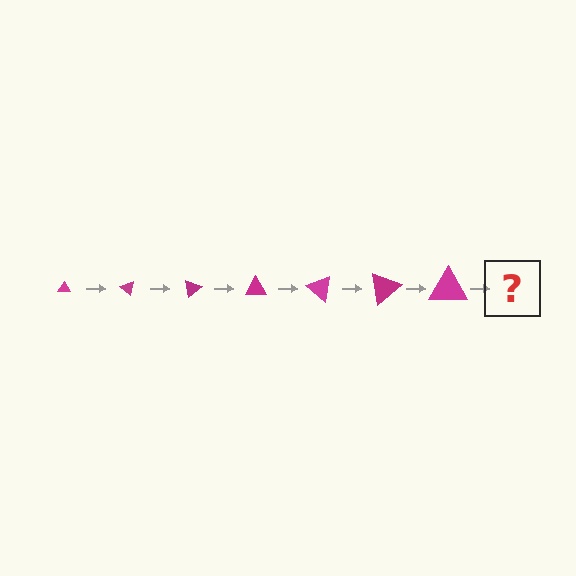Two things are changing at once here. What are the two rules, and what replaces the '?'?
The two rules are that the triangle grows larger each step and it rotates 40 degrees each step. The '?' should be a triangle, larger than the previous one and rotated 280 degrees from the start.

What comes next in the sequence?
The next element should be a triangle, larger than the previous one and rotated 280 degrees from the start.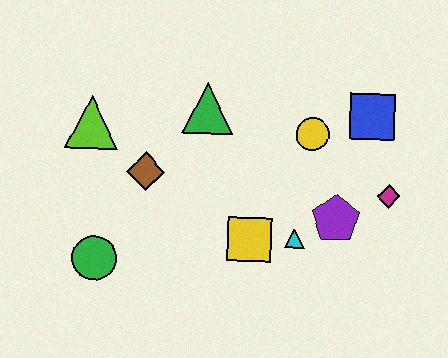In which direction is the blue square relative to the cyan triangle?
The blue square is above the cyan triangle.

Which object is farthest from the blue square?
The green circle is farthest from the blue square.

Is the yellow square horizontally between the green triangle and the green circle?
No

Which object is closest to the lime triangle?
The brown diamond is closest to the lime triangle.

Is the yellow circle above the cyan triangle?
Yes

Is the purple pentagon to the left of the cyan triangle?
No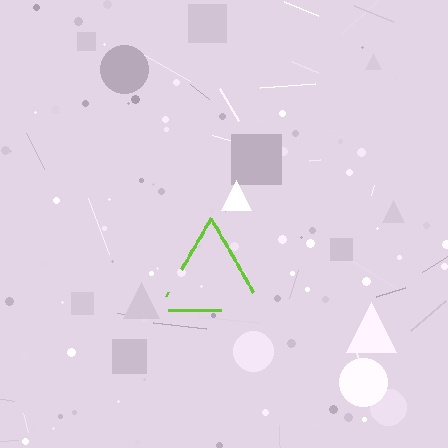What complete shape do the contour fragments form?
The contour fragments form a triangle.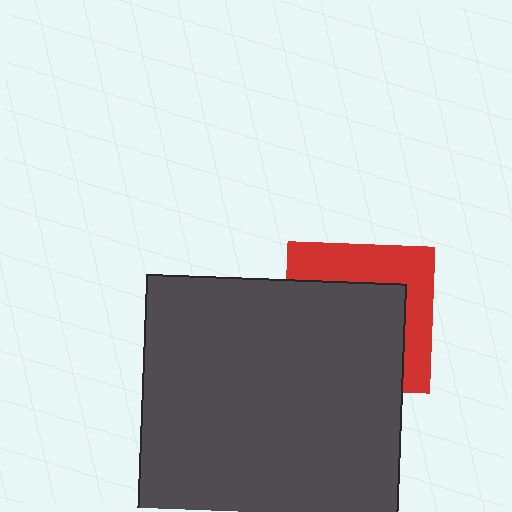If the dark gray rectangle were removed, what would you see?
You would see the complete red square.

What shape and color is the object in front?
The object in front is a dark gray rectangle.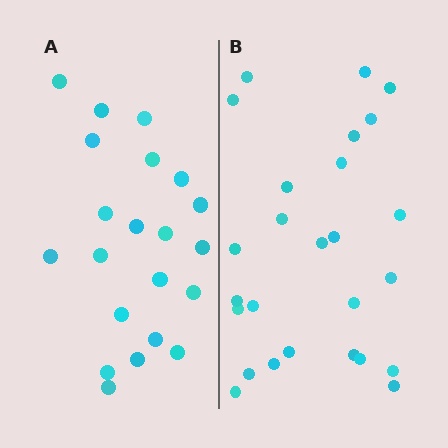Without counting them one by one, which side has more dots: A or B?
Region B (the right region) has more dots.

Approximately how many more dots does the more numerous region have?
Region B has about 5 more dots than region A.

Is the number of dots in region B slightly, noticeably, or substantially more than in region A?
Region B has only slightly more — the two regions are fairly close. The ratio is roughly 1.2 to 1.